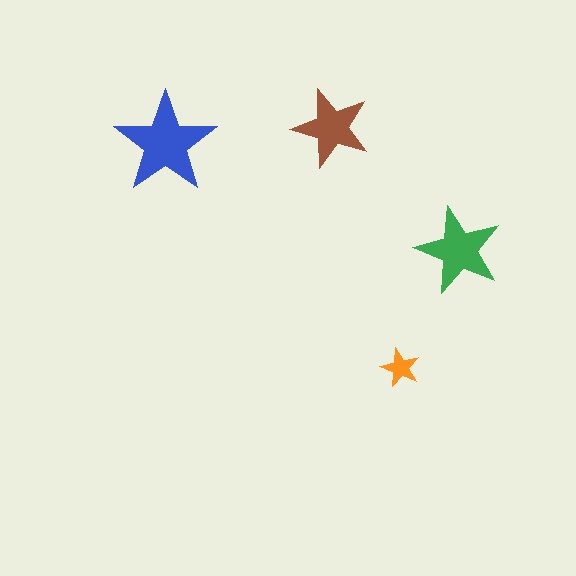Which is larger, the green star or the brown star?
The green one.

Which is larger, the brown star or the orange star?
The brown one.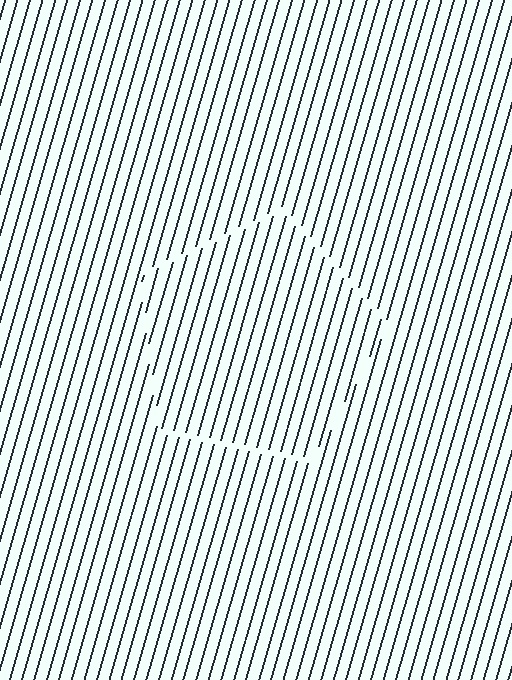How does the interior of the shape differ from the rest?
The interior of the shape contains the same grating, shifted by half a period — the contour is defined by the phase discontinuity where line-ends from the inner and outer gratings abut.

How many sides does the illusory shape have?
5 sides — the line-ends trace a pentagon.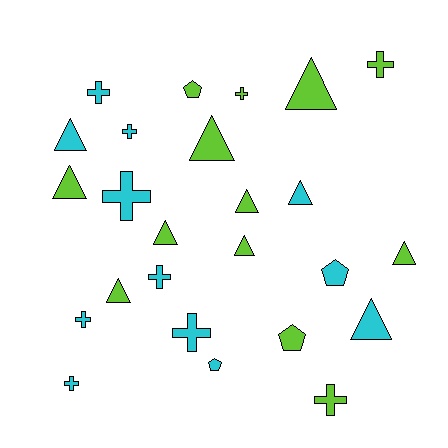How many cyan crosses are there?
There are 7 cyan crosses.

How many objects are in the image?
There are 25 objects.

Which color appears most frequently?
Lime, with 13 objects.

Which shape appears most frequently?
Triangle, with 11 objects.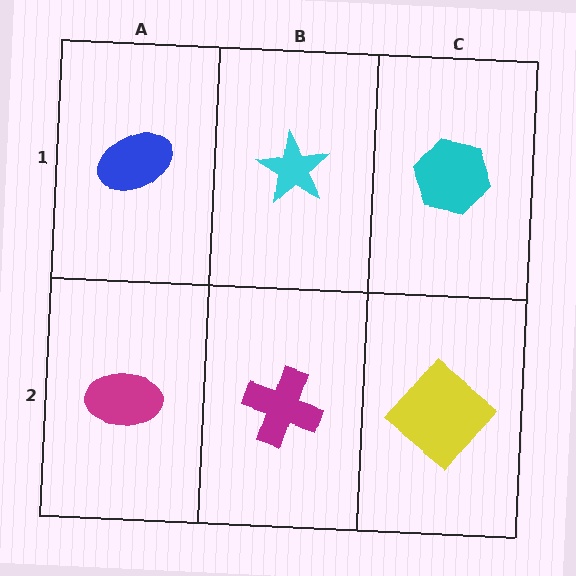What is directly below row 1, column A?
A magenta ellipse.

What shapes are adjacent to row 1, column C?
A yellow diamond (row 2, column C), a cyan star (row 1, column B).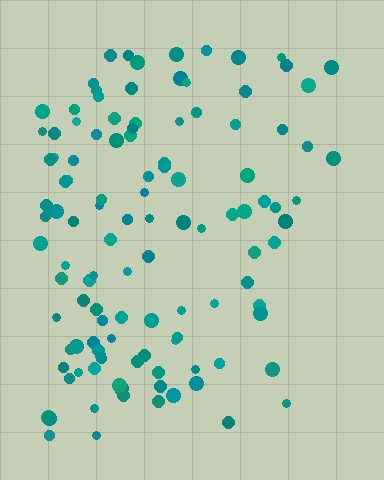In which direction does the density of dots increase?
From right to left, with the left side densest.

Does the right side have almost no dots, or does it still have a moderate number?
Still a moderate number, just noticeably fewer than the left.